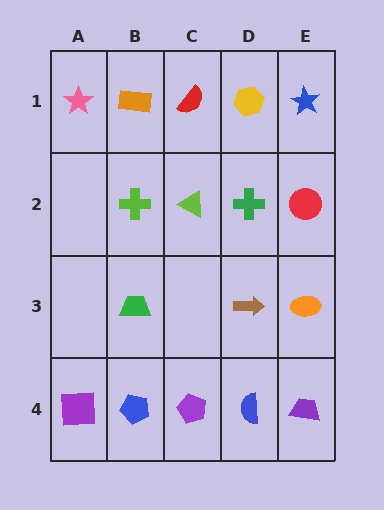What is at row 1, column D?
A yellow hexagon.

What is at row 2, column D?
A green cross.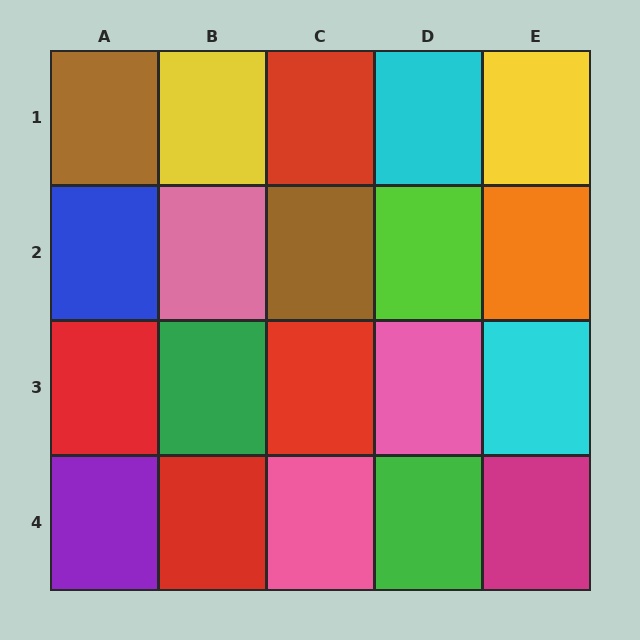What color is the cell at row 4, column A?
Purple.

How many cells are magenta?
1 cell is magenta.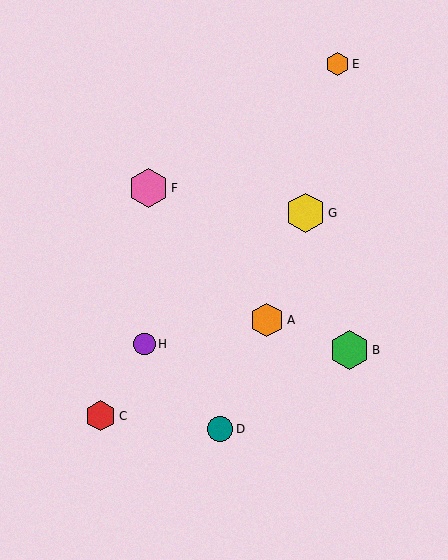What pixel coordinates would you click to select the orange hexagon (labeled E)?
Click at (337, 64) to select the orange hexagon E.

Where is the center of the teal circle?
The center of the teal circle is at (220, 429).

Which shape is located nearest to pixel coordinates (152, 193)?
The pink hexagon (labeled F) at (149, 188) is nearest to that location.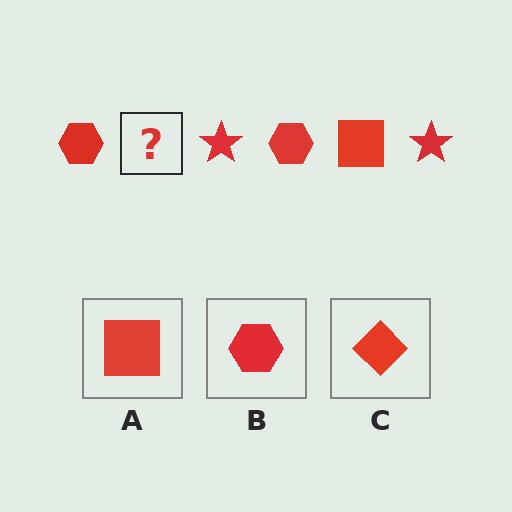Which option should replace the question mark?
Option A.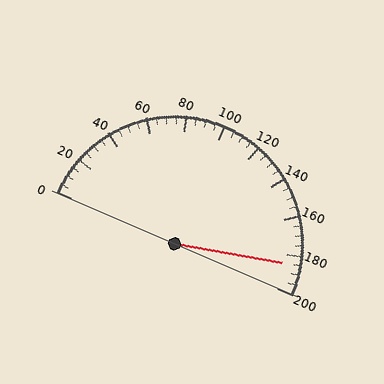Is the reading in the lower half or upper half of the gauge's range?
The reading is in the upper half of the range (0 to 200).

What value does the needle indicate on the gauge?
The needle indicates approximately 185.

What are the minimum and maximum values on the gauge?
The gauge ranges from 0 to 200.